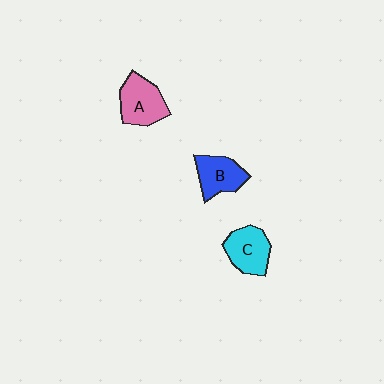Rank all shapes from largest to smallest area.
From largest to smallest: A (pink), C (cyan), B (blue).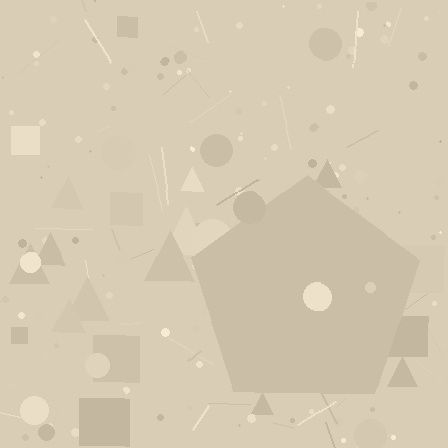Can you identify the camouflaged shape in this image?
The camouflaged shape is a pentagon.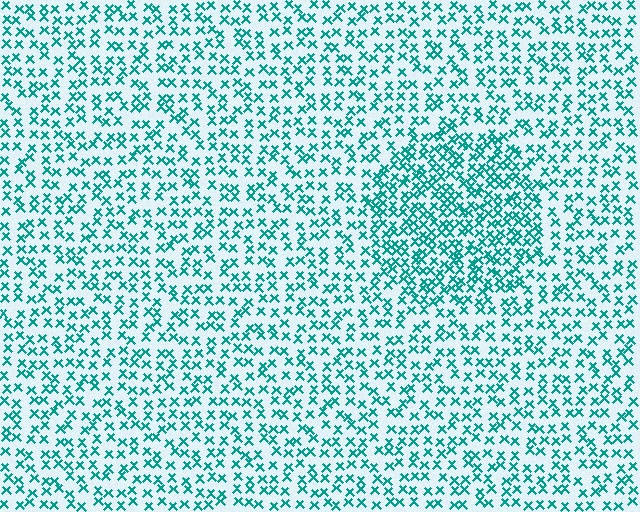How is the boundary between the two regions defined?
The boundary is defined by a change in element density (approximately 1.8x ratio). All elements are the same color, size, and shape.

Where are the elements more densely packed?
The elements are more densely packed inside the circle boundary.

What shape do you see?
I see a circle.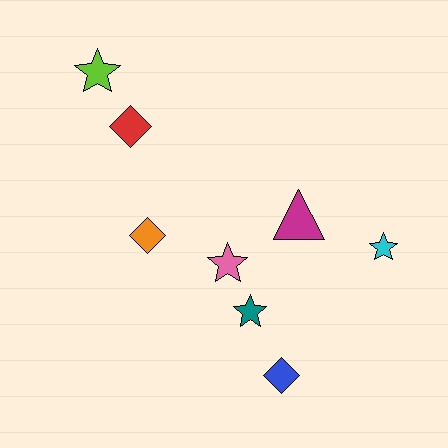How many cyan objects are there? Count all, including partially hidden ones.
There is 1 cyan object.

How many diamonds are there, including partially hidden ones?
There are 3 diamonds.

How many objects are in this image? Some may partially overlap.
There are 8 objects.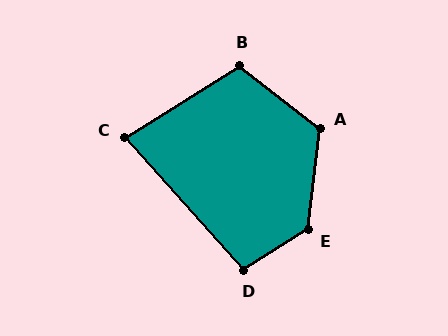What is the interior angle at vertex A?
Approximately 121 degrees (obtuse).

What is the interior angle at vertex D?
Approximately 99 degrees (obtuse).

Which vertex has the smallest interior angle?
C, at approximately 80 degrees.